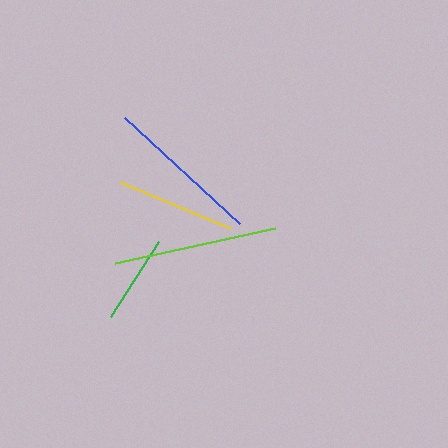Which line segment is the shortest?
The green line is the shortest at approximately 88 pixels.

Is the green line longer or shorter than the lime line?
The lime line is longer than the green line.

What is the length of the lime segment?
The lime segment is approximately 164 pixels long.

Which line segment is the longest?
The lime line is the longest at approximately 164 pixels.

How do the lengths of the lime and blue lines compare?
The lime and blue lines are approximately the same length.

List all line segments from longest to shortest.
From longest to shortest: lime, blue, yellow, green.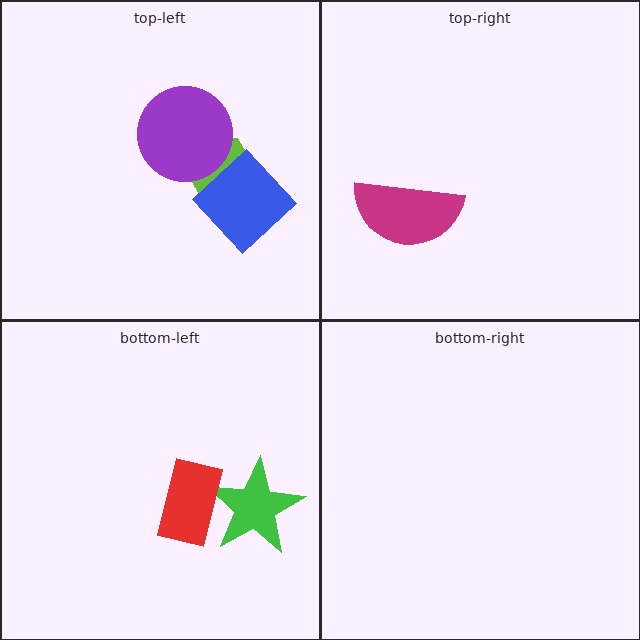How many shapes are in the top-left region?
3.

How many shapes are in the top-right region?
1.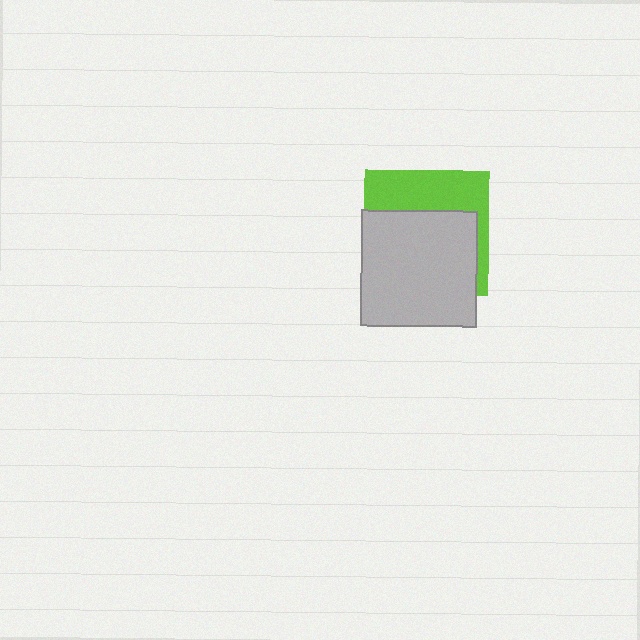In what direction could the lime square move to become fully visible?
The lime square could move up. That would shift it out from behind the light gray square entirely.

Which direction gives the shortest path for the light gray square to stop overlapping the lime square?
Moving down gives the shortest separation.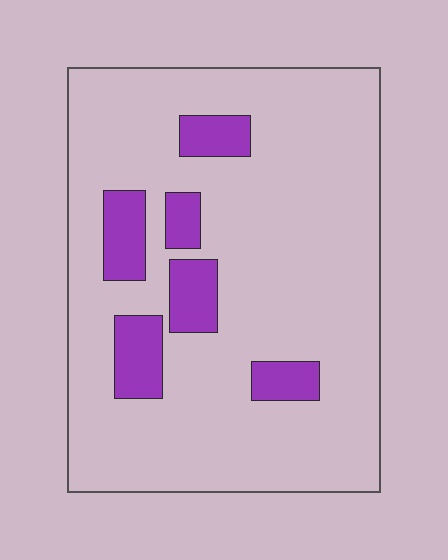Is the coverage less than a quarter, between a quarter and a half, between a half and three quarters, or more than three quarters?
Less than a quarter.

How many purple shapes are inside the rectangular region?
6.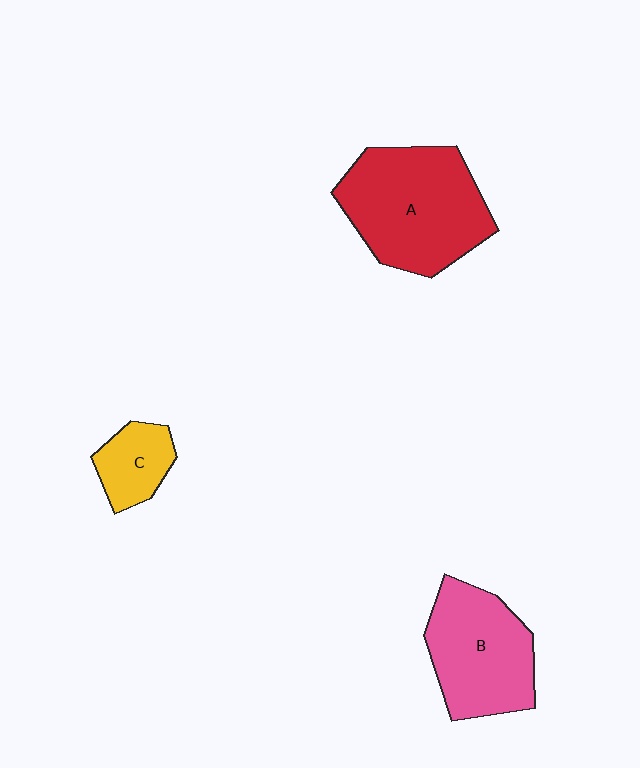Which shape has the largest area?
Shape A (red).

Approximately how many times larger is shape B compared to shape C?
Approximately 2.3 times.